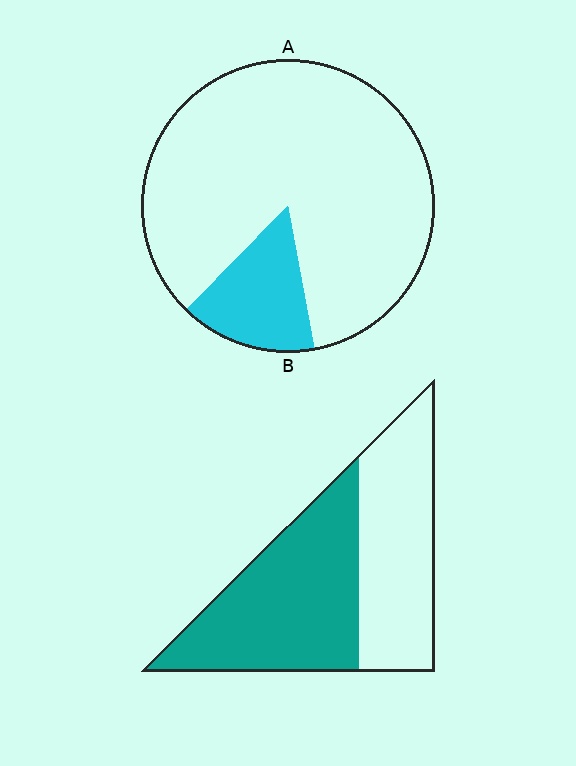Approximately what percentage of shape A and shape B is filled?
A is approximately 15% and B is approximately 55%.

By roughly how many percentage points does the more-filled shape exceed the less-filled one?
By roughly 40 percentage points (B over A).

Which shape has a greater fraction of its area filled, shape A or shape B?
Shape B.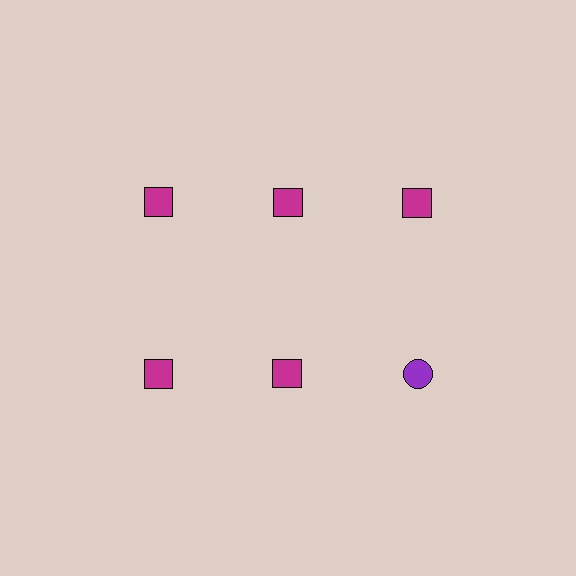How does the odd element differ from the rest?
It differs in both color (purple instead of magenta) and shape (circle instead of square).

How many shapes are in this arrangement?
There are 6 shapes arranged in a grid pattern.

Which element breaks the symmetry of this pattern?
The purple circle in the second row, center column breaks the symmetry. All other shapes are magenta squares.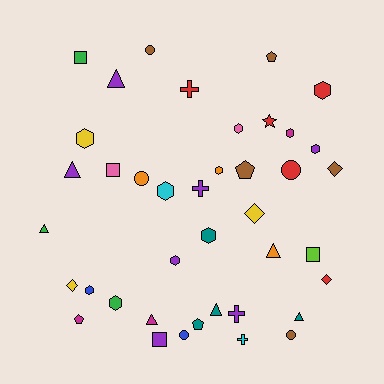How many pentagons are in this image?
There are 4 pentagons.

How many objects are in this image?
There are 40 objects.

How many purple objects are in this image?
There are 7 purple objects.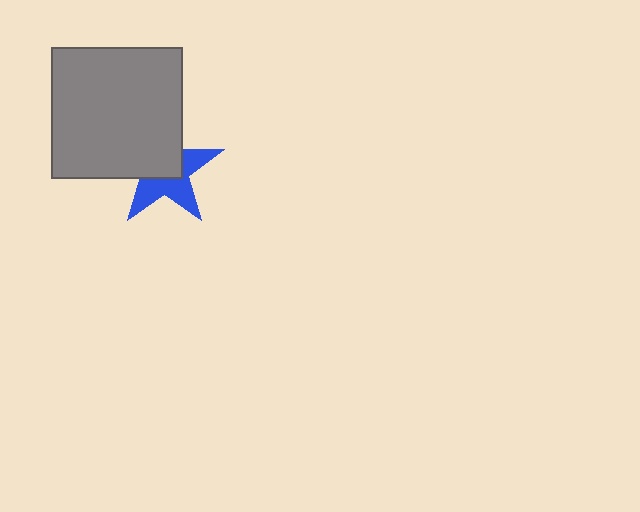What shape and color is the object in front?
The object in front is a gray square.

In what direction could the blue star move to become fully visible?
The blue star could move toward the lower-right. That would shift it out from behind the gray square entirely.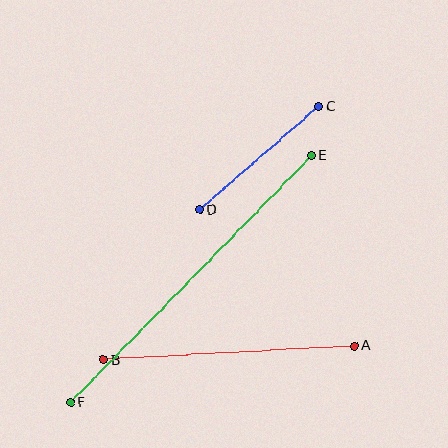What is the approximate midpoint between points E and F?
The midpoint is at approximately (191, 279) pixels.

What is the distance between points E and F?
The distance is approximately 345 pixels.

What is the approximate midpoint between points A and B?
The midpoint is at approximately (229, 353) pixels.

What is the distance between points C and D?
The distance is approximately 158 pixels.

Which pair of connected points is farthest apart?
Points E and F are farthest apart.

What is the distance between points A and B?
The distance is approximately 252 pixels.